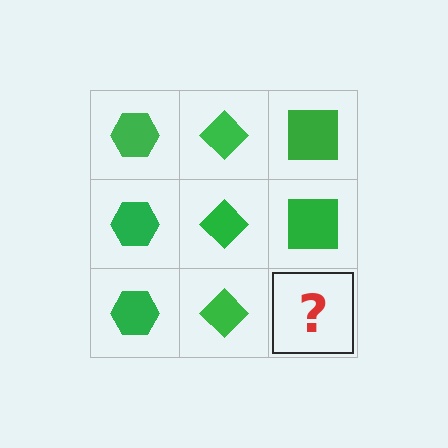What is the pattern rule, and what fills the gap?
The rule is that each column has a consistent shape. The gap should be filled with a green square.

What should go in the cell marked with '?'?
The missing cell should contain a green square.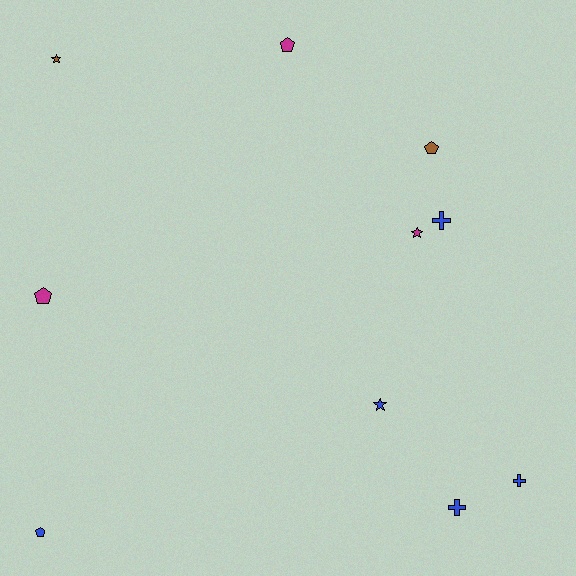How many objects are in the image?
There are 10 objects.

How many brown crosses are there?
There are no brown crosses.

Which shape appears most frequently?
Pentagon, with 4 objects.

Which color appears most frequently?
Blue, with 5 objects.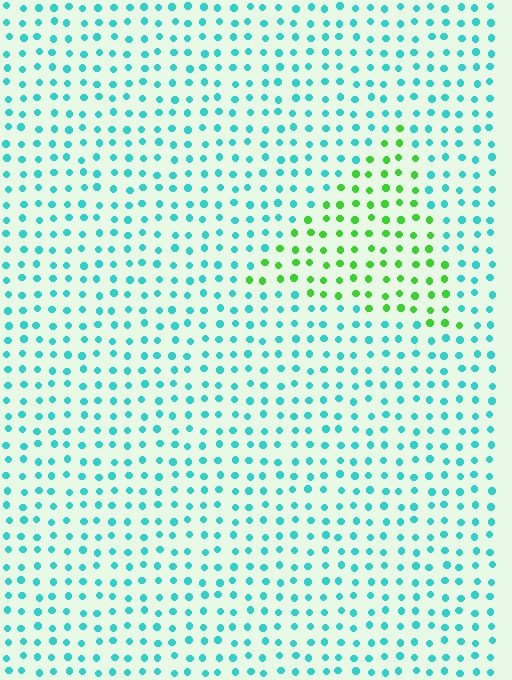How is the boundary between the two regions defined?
The boundary is defined purely by a slight shift in hue (about 60 degrees). Spacing, size, and orientation are identical on both sides.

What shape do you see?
I see a triangle.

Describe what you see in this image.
The image is filled with small cyan elements in a uniform arrangement. A triangle-shaped region is visible where the elements are tinted to a slightly different hue, forming a subtle color boundary.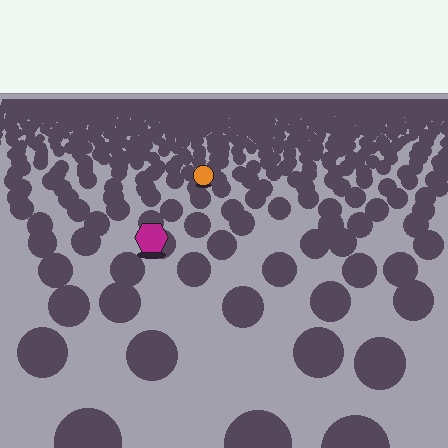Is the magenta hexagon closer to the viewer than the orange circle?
Yes. The magenta hexagon is closer — you can tell from the texture gradient: the ground texture is coarser near it.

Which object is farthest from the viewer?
The orange circle is farthest from the viewer. It appears smaller and the ground texture around it is denser.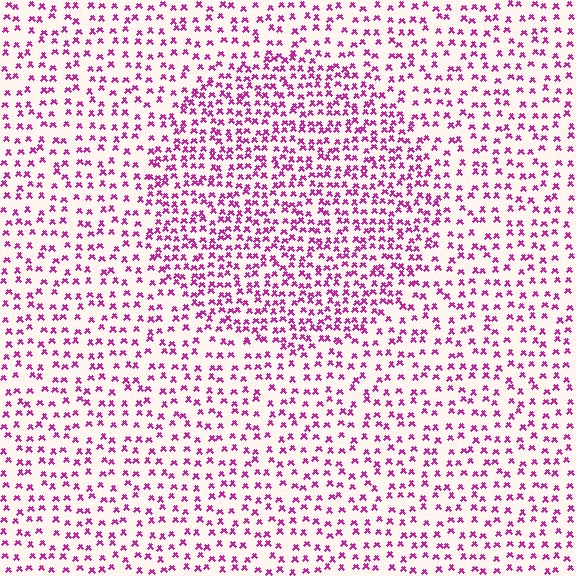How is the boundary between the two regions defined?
The boundary is defined by a change in element density (approximately 1.8x ratio). All elements are the same color, size, and shape.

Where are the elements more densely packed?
The elements are more densely packed inside the circle boundary.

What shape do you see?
I see a circle.